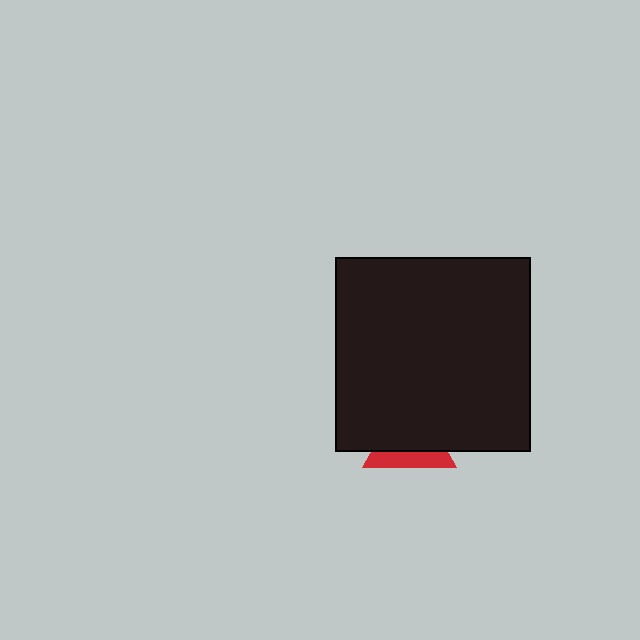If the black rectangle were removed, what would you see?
You would see the complete red triangle.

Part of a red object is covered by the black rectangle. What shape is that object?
It is a triangle.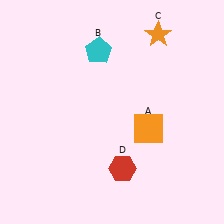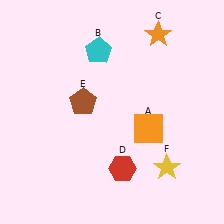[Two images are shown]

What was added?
A brown pentagon (E), a yellow star (F) were added in Image 2.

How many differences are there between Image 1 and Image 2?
There are 2 differences between the two images.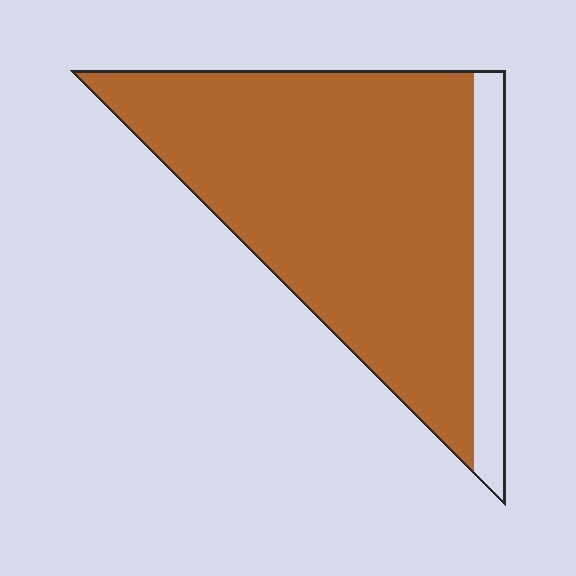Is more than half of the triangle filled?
Yes.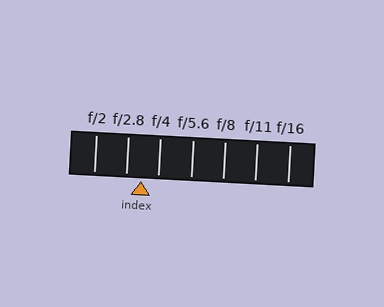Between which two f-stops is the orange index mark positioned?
The index mark is between f/2.8 and f/4.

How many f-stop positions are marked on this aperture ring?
There are 7 f-stop positions marked.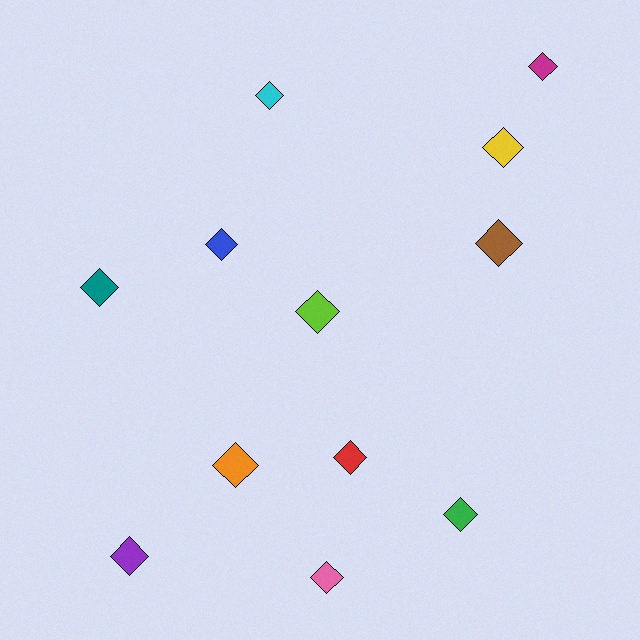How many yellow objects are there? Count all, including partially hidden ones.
There is 1 yellow object.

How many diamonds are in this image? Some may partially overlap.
There are 12 diamonds.